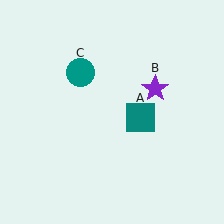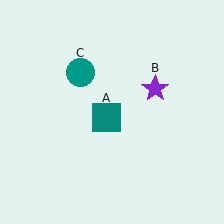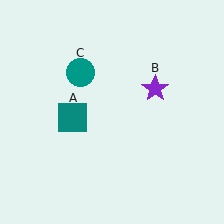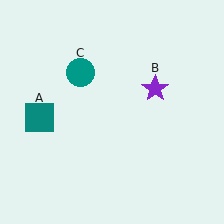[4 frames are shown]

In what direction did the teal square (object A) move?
The teal square (object A) moved left.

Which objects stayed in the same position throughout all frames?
Purple star (object B) and teal circle (object C) remained stationary.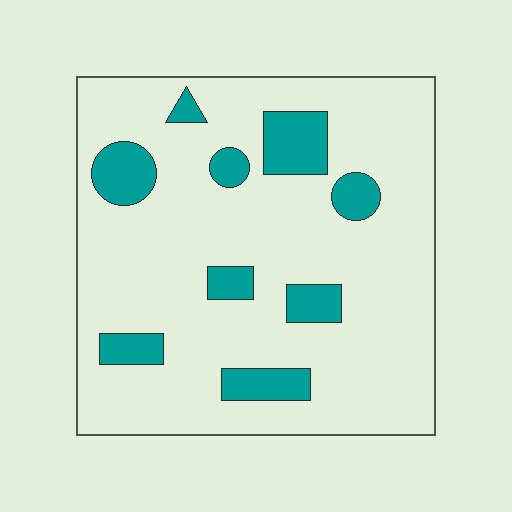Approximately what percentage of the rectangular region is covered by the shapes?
Approximately 15%.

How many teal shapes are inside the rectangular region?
9.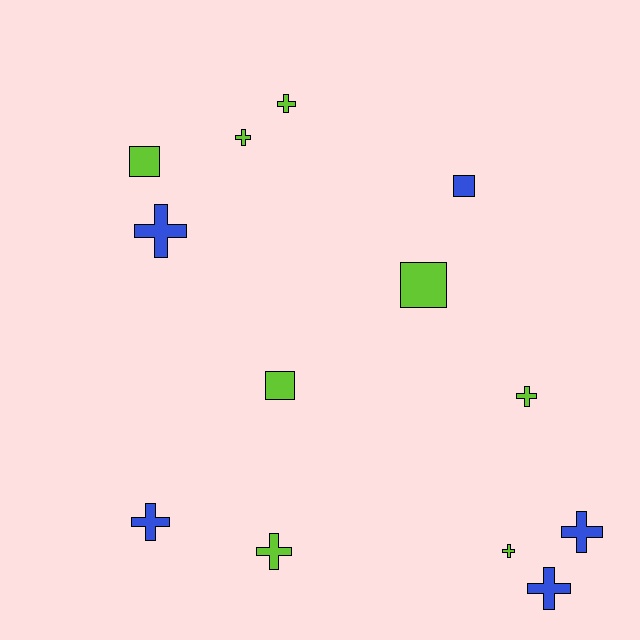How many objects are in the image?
There are 13 objects.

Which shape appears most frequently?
Cross, with 9 objects.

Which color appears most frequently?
Lime, with 8 objects.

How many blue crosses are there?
There are 4 blue crosses.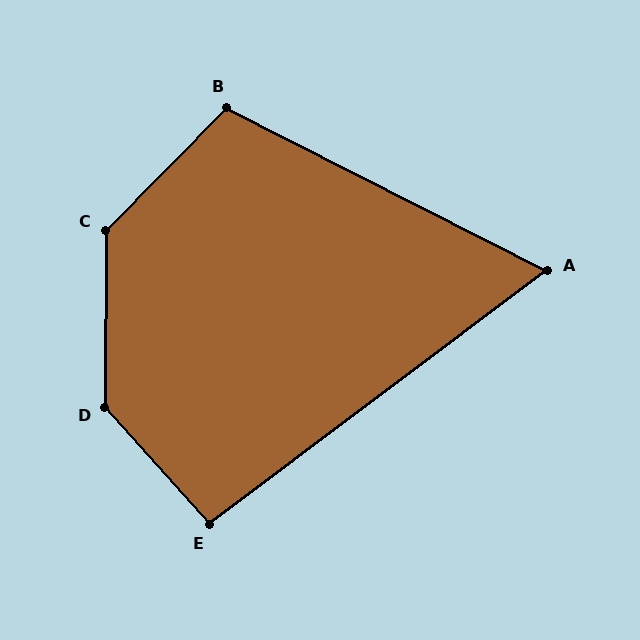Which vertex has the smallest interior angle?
A, at approximately 64 degrees.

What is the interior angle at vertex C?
Approximately 136 degrees (obtuse).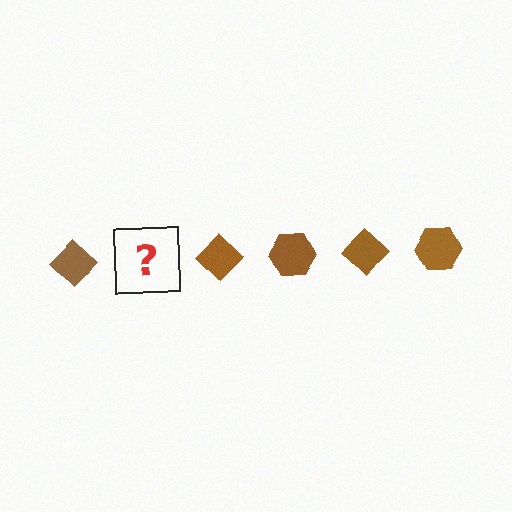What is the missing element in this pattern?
The missing element is a brown hexagon.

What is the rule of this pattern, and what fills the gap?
The rule is that the pattern cycles through diamond, hexagon shapes in brown. The gap should be filled with a brown hexagon.